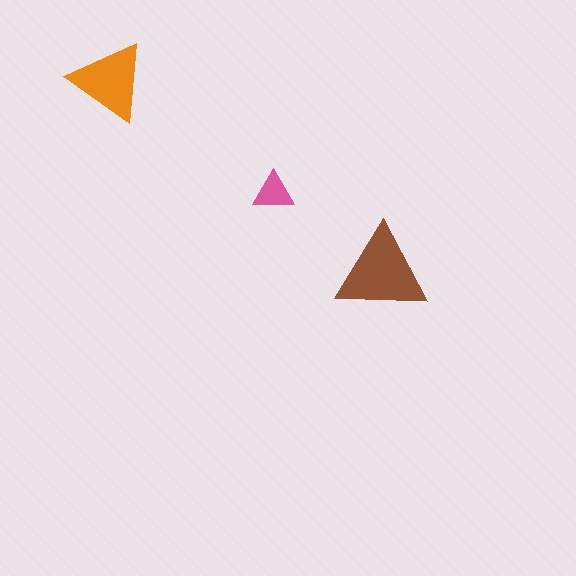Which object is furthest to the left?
The orange triangle is leftmost.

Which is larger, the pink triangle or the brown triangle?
The brown one.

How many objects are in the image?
There are 3 objects in the image.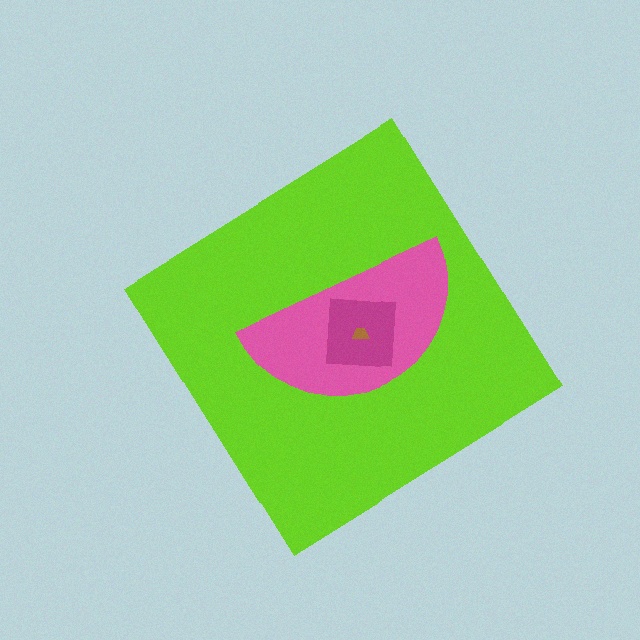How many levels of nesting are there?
4.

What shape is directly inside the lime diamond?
The pink semicircle.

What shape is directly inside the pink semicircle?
The magenta square.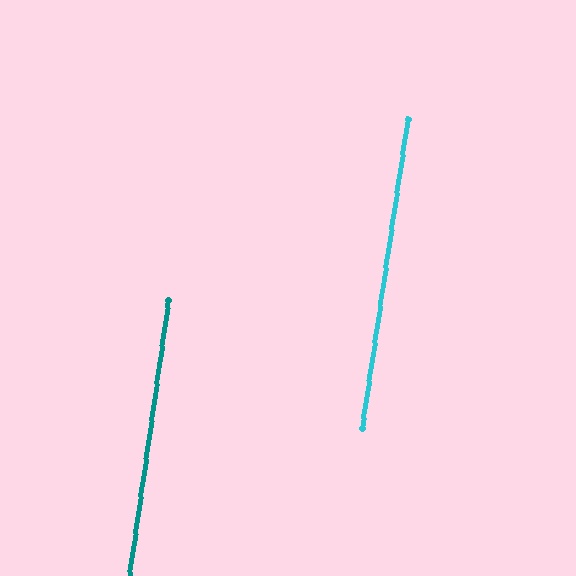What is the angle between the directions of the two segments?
Approximately 0 degrees.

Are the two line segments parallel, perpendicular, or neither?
Parallel — their directions differ by only 0.3°.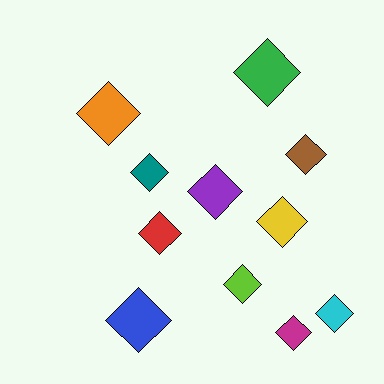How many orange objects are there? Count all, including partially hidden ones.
There is 1 orange object.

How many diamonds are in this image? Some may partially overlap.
There are 11 diamonds.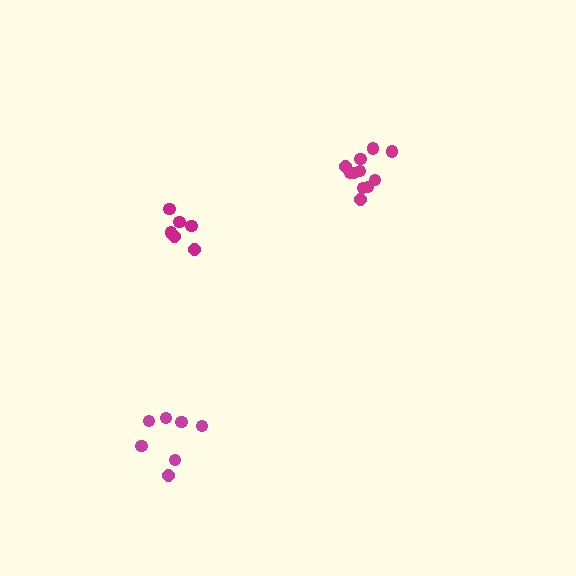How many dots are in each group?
Group 1: 7 dots, Group 2: 11 dots, Group 3: 6 dots (24 total).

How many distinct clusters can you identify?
There are 3 distinct clusters.